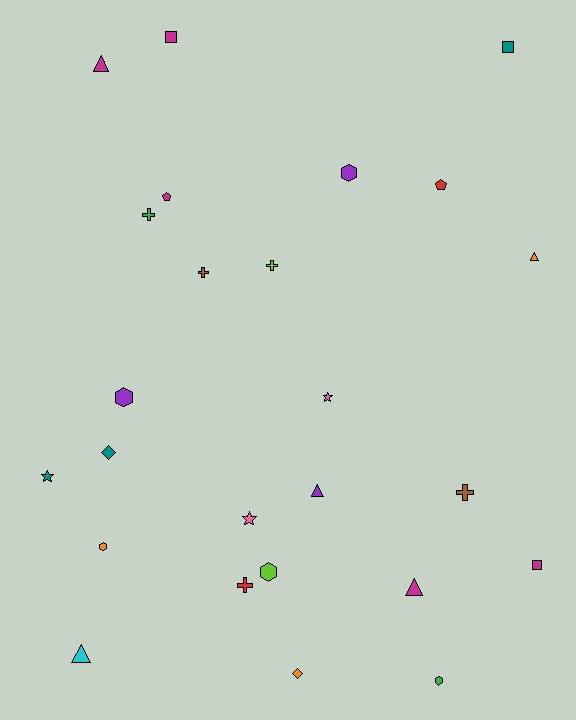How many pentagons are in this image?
There are 2 pentagons.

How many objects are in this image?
There are 25 objects.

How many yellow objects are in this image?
There are no yellow objects.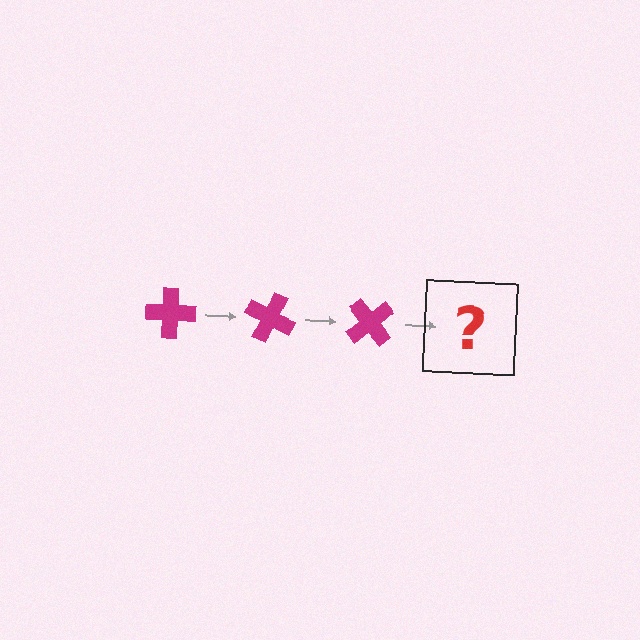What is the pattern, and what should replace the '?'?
The pattern is that the cross rotates 25 degrees each step. The '?' should be a magenta cross rotated 75 degrees.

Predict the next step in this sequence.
The next step is a magenta cross rotated 75 degrees.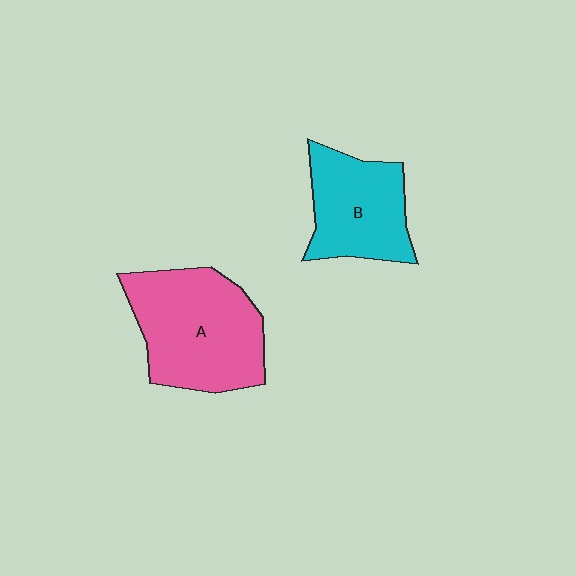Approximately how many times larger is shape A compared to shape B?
Approximately 1.4 times.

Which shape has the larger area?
Shape A (pink).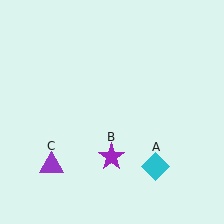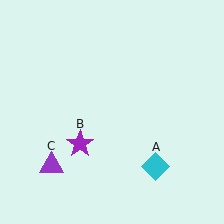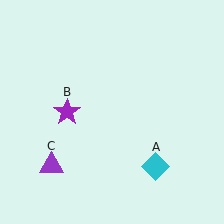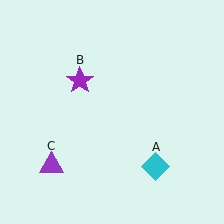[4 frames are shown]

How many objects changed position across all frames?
1 object changed position: purple star (object B).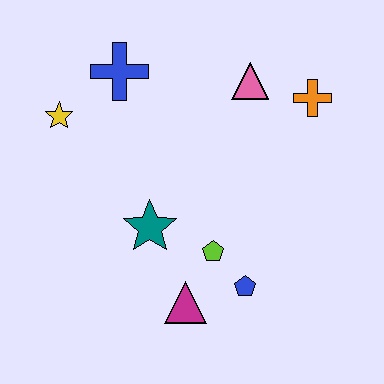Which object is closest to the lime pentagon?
The blue pentagon is closest to the lime pentagon.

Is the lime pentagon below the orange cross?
Yes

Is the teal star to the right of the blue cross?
Yes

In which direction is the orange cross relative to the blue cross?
The orange cross is to the right of the blue cross.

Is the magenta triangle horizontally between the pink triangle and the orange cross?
No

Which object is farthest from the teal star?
The orange cross is farthest from the teal star.